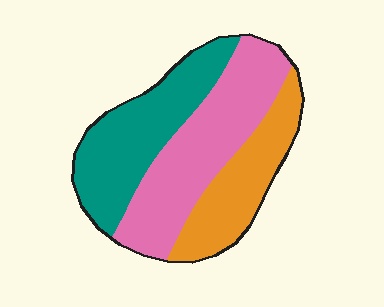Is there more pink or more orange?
Pink.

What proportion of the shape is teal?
Teal covers roughly 35% of the shape.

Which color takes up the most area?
Pink, at roughly 40%.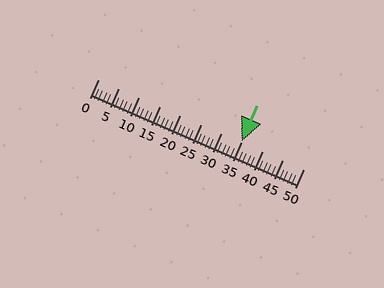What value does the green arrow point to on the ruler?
The green arrow points to approximately 35.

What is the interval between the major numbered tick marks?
The major tick marks are spaced 5 units apart.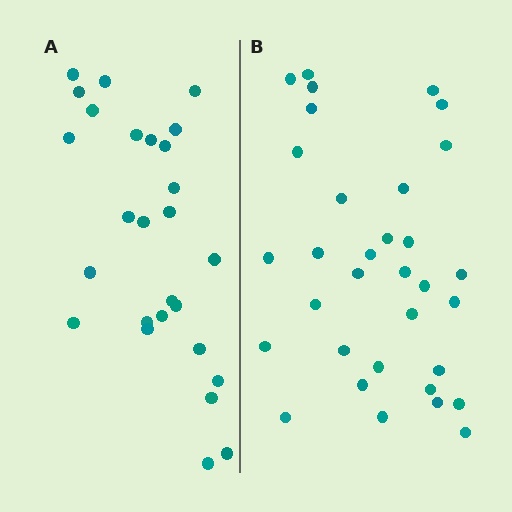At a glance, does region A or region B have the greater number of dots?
Region B (the right region) has more dots.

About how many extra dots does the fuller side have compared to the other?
Region B has about 6 more dots than region A.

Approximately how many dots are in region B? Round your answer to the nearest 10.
About 30 dots. (The exact count is 33, which rounds to 30.)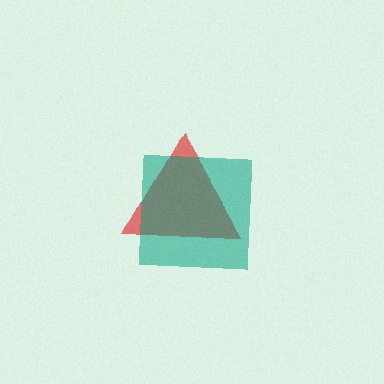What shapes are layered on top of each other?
The layered shapes are: a red triangle, a teal square.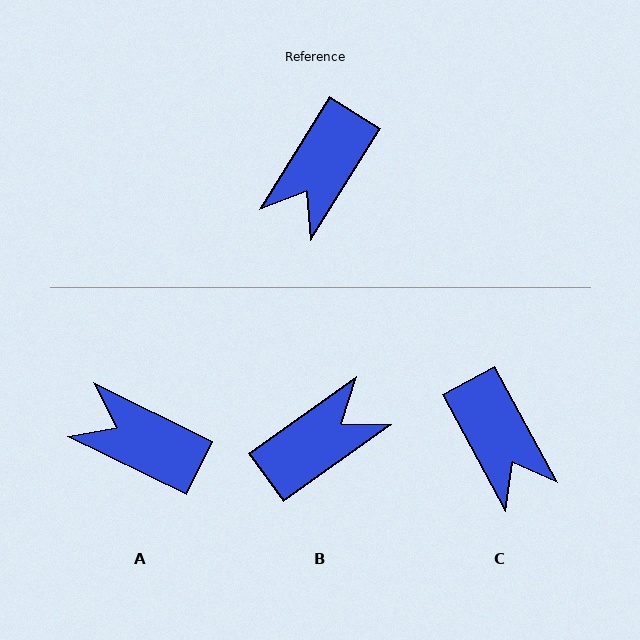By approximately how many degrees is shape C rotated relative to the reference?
Approximately 60 degrees counter-clockwise.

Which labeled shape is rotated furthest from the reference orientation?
B, about 157 degrees away.